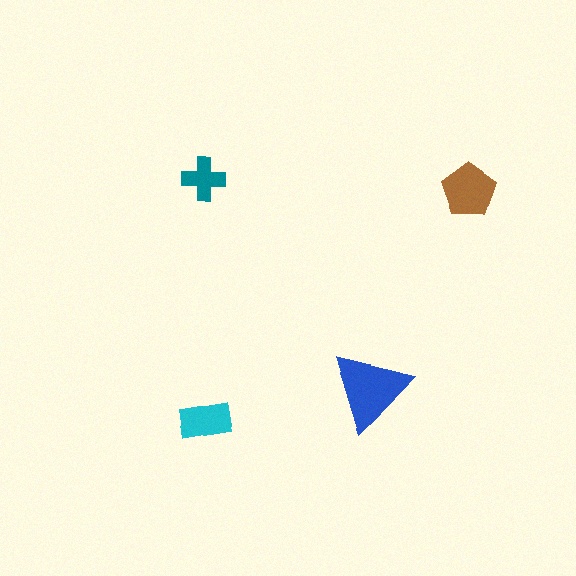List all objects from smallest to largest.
The teal cross, the cyan rectangle, the brown pentagon, the blue triangle.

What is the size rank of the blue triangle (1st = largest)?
1st.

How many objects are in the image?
There are 4 objects in the image.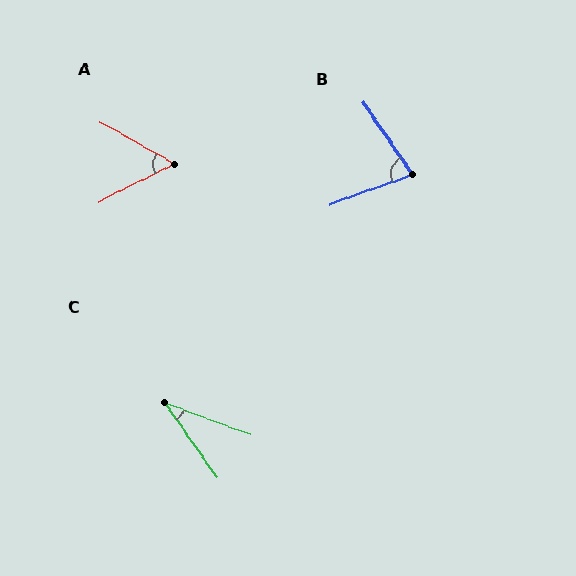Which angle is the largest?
B, at approximately 75 degrees.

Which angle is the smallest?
C, at approximately 34 degrees.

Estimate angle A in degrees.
Approximately 56 degrees.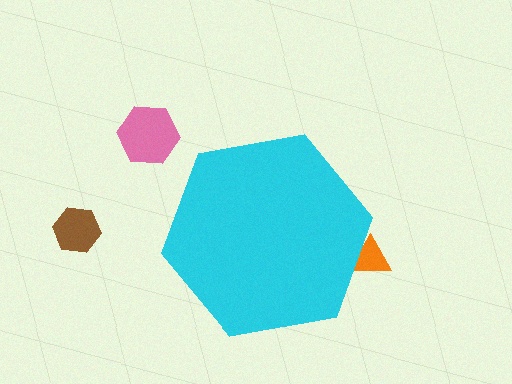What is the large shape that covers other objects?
A cyan hexagon.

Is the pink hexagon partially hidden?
No, the pink hexagon is fully visible.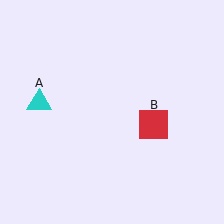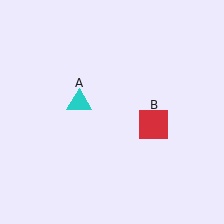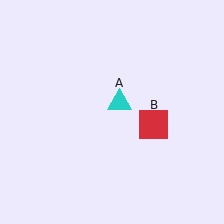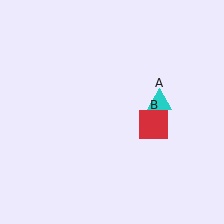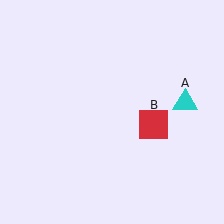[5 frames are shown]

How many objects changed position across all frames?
1 object changed position: cyan triangle (object A).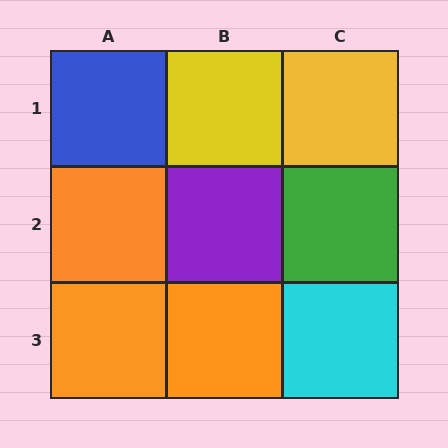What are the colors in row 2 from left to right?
Orange, purple, green.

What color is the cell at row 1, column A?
Blue.